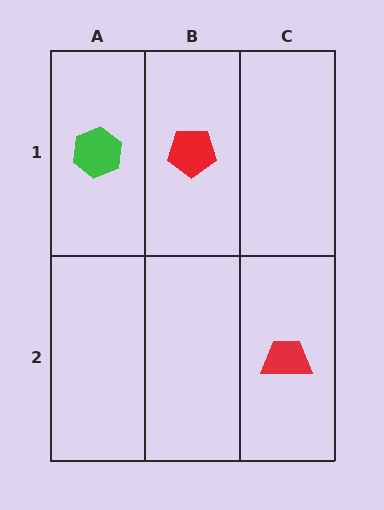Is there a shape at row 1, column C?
No, that cell is empty.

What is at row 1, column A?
A green hexagon.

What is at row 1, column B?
A red pentagon.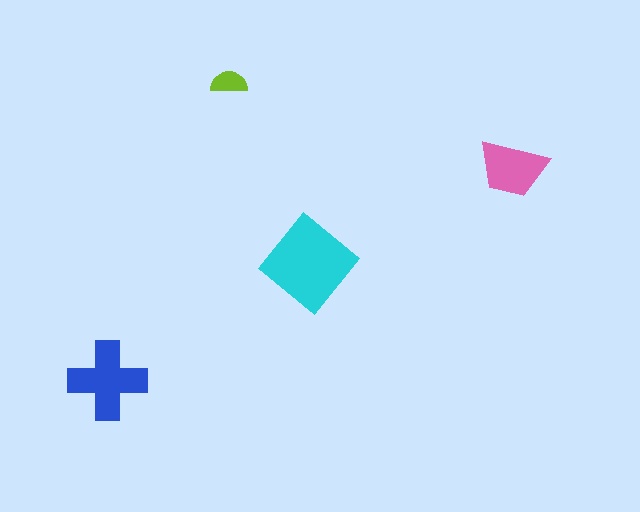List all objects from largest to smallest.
The cyan diamond, the blue cross, the pink trapezoid, the lime semicircle.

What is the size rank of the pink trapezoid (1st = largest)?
3rd.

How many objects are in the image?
There are 4 objects in the image.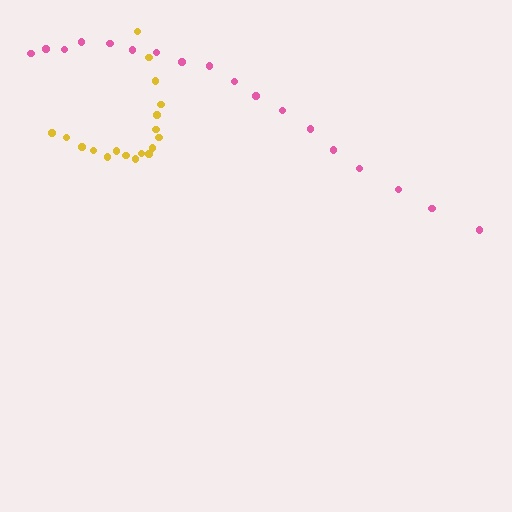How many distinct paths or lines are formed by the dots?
There are 2 distinct paths.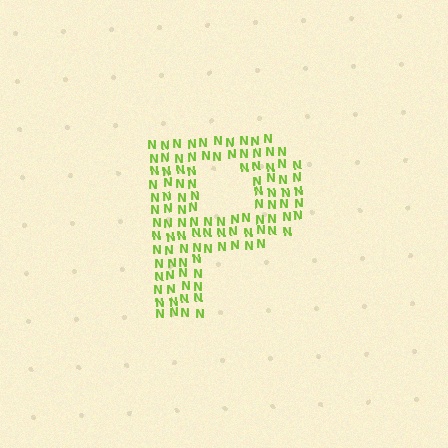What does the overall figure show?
The overall figure shows the letter P.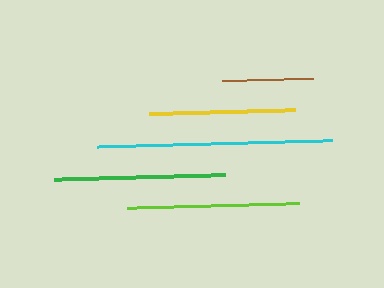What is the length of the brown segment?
The brown segment is approximately 91 pixels long.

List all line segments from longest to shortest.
From longest to shortest: cyan, lime, green, yellow, brown.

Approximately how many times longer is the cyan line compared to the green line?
The cyan line is approximately 1.4 times the length of the green line.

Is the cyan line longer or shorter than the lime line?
The cyan line is longer than the lime line.